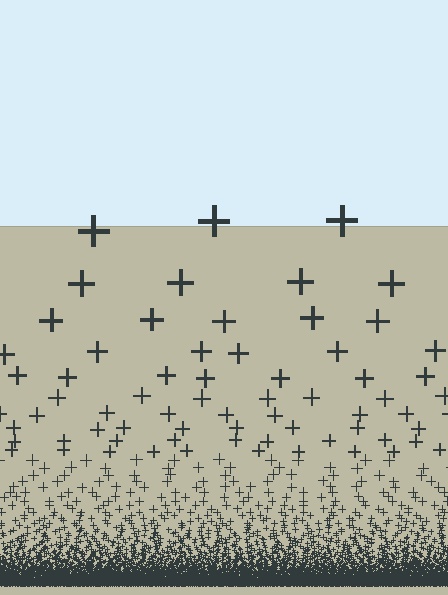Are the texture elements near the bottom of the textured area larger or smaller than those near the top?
Smaller. The gradient is inverted — elements near the bottom are smaller and denser.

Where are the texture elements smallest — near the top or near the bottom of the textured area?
Near the bottom.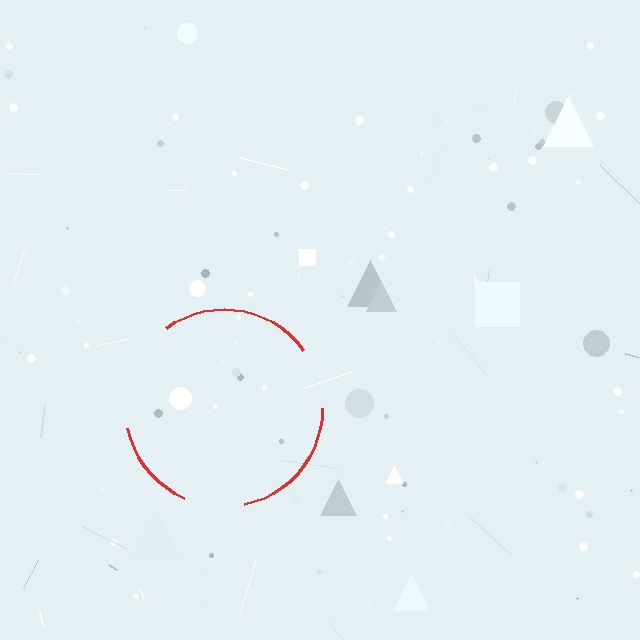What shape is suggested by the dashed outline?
The dashed outline suggests a circle.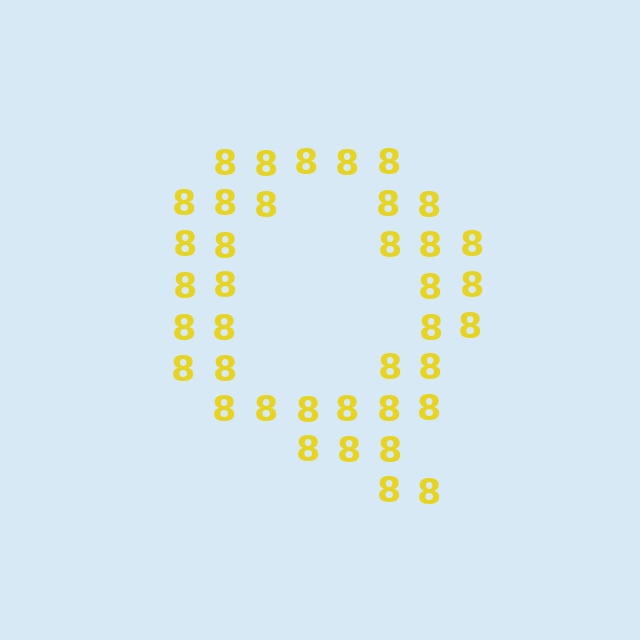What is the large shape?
The large shape is the letter Q.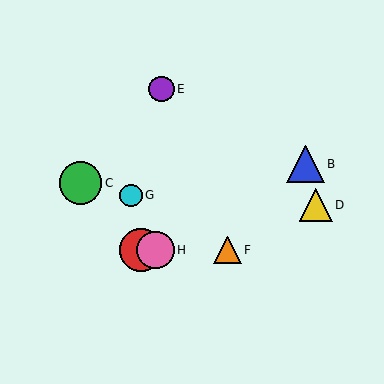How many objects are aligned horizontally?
3 objects (A, F, H) are aligned horizontally.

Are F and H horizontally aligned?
Yes, both are at y≈250.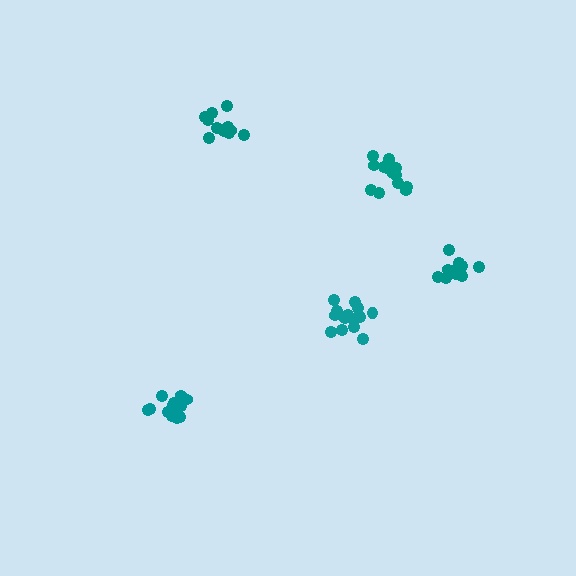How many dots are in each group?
Group 1: 15 dots, Group 2: 15 dots, Group 3: 11 dots, Group 4: 15 dots, Group 5: 12 dots (68 total).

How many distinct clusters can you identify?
There are 5 distinct clusters.